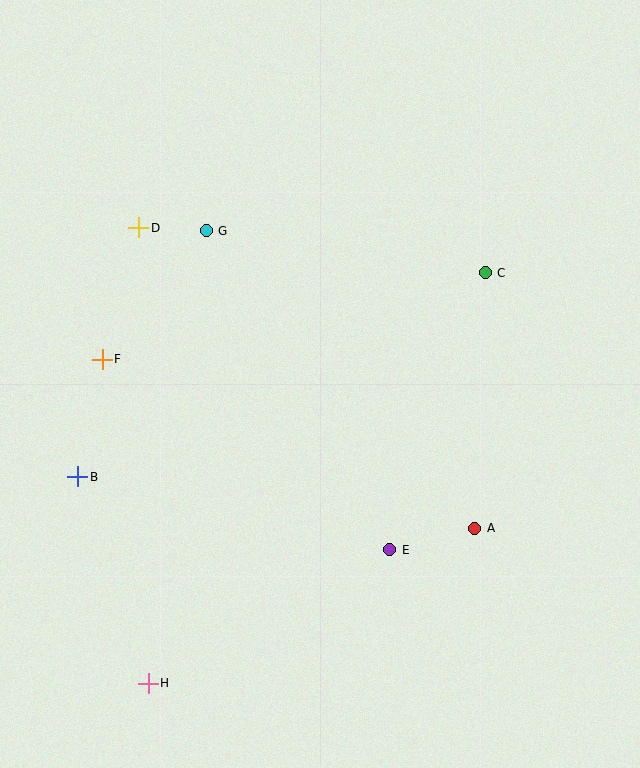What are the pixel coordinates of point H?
Point H is at (148, 683).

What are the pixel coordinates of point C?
Point C is at (485, 273).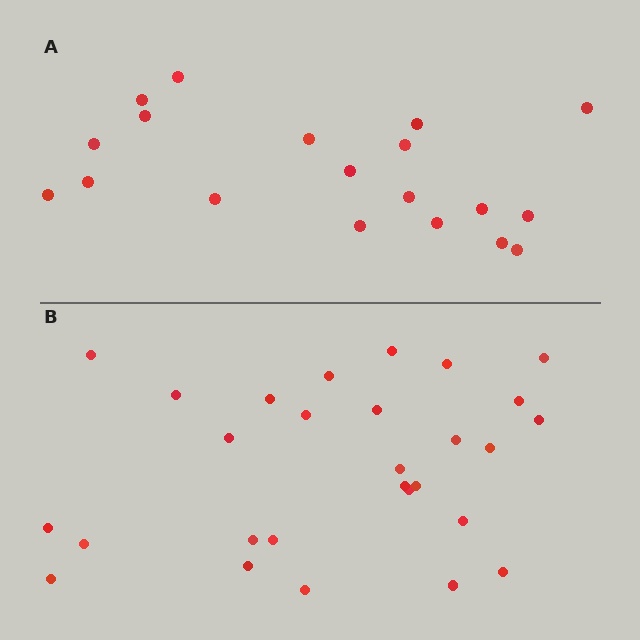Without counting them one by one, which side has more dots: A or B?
Region B (the bottom region) has more dots.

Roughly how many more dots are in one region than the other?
Region B has roughly 8 or so more dots than region A.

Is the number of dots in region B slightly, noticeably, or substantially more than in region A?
Region B has substantially more. The ratio is roughly 1.5 to 1.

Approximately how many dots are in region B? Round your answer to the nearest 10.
About 30 dots. (The exact count is 28, which rounds to 30.)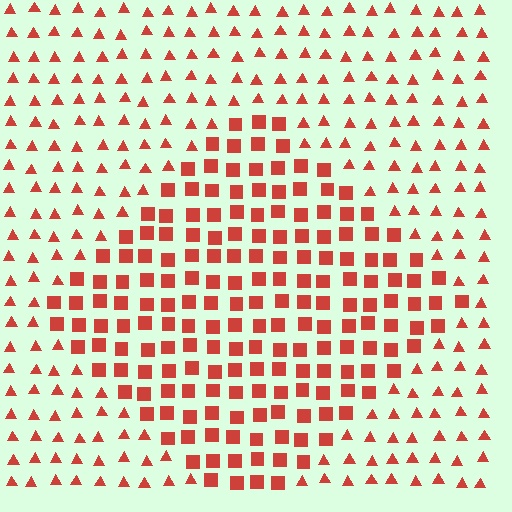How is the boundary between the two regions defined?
The boundary is defined by a change in element shape: squares inside vs. triangles outside. All elements share the same color and spacing.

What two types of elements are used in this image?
The image uses squares inside the diamond region and triangles outside it.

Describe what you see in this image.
The image is filled with small red elements arranged in a uniform grid. A diamond-shaped region contains squares, while the surrounding area contains triangles. The boundary is defined purely by the change in element shape.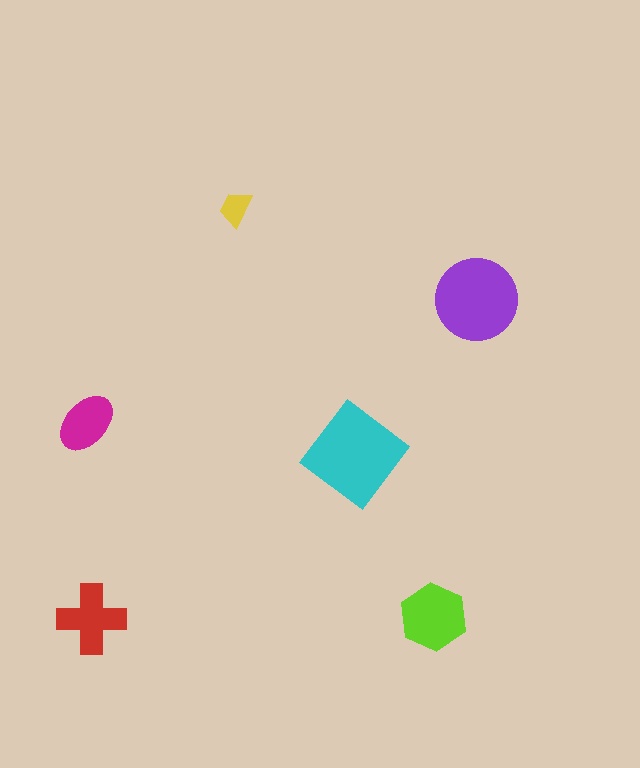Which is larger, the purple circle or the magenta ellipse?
The purple circle.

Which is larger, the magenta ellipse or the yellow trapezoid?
The magenta ellipse.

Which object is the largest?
The cyan diamond.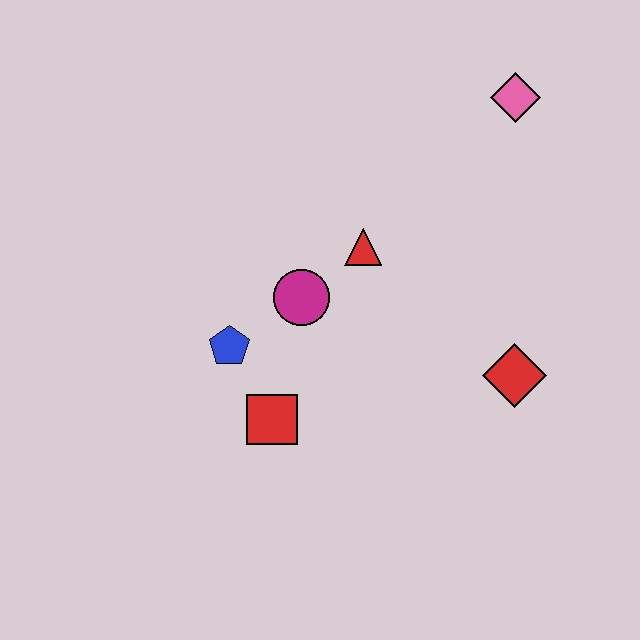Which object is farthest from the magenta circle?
The pink diamond is farthest from the magenta circle.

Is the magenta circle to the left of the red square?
No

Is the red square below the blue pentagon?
Yes